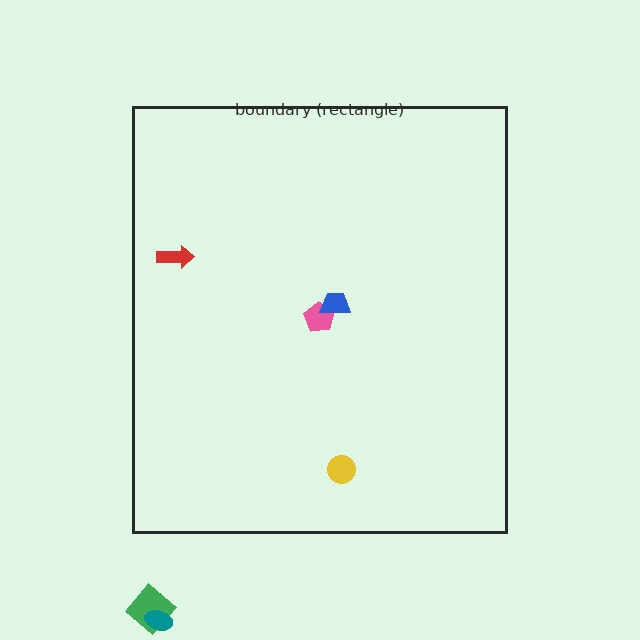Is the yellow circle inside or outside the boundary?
Inside.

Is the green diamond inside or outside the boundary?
Outside.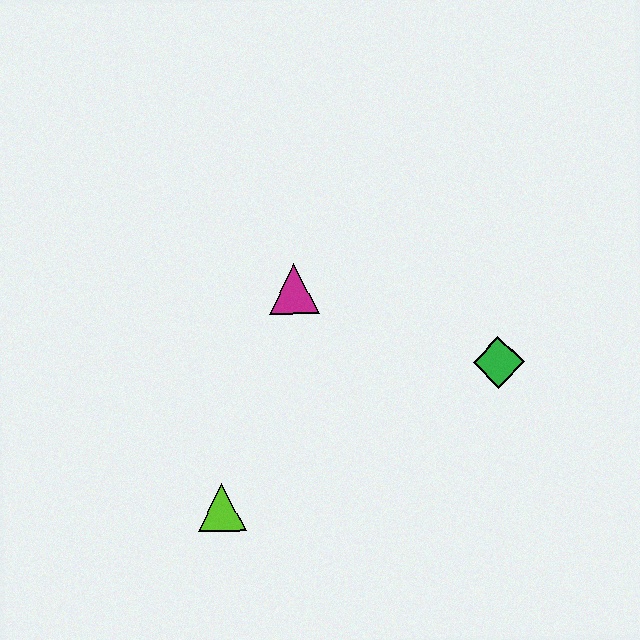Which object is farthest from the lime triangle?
The green diamond is farthest from the lime triangle.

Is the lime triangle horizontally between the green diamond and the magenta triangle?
No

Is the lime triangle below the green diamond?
Yes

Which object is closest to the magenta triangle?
The green diamond is closest to the magenta triangle.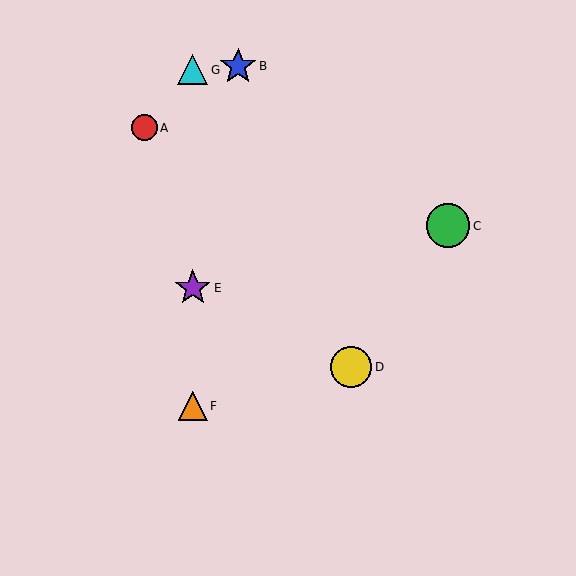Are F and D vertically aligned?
No, F is at x≈193 and D is at x≈351.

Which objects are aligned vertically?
Objects E, F, G are aligned vertically.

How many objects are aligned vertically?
3 objects (E, F, G) are aligned vertically.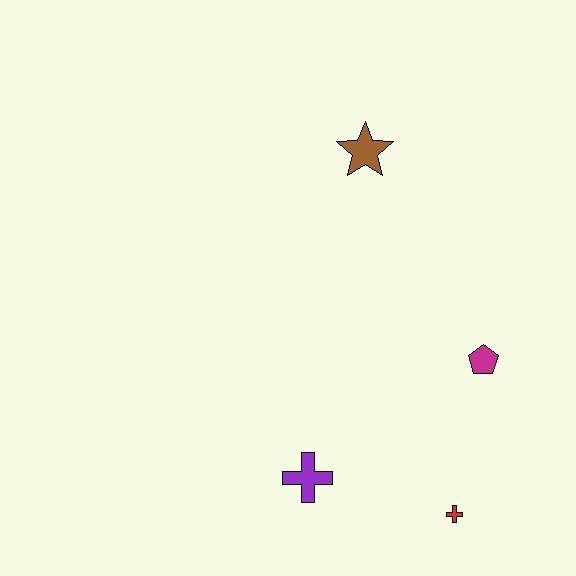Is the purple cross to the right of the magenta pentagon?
No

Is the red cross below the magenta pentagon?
Yes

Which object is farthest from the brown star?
The red cross is farthest from the brown star.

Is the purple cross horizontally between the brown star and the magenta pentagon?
No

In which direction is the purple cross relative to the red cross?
The purple cross is to the left of the red cross.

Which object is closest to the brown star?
The magenta pentagon is closest to the brown star.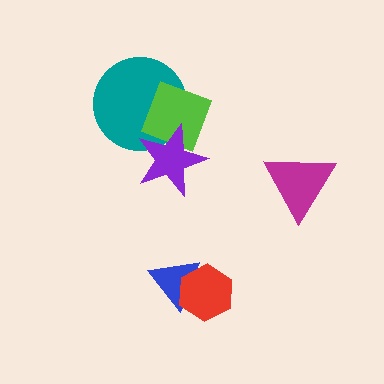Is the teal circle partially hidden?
Yes, it is partially covered by another shape.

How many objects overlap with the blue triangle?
1 object overlaps with the blue triangle.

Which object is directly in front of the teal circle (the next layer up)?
The lime diamond is directly in front of the teal circle.